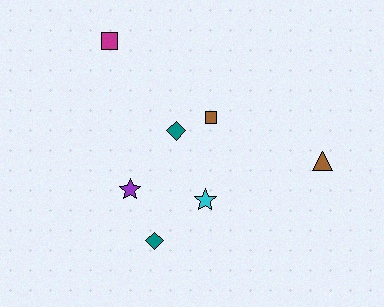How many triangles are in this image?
There is 1 triangle.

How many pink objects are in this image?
There are no pink objects.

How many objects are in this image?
There are 7 objects.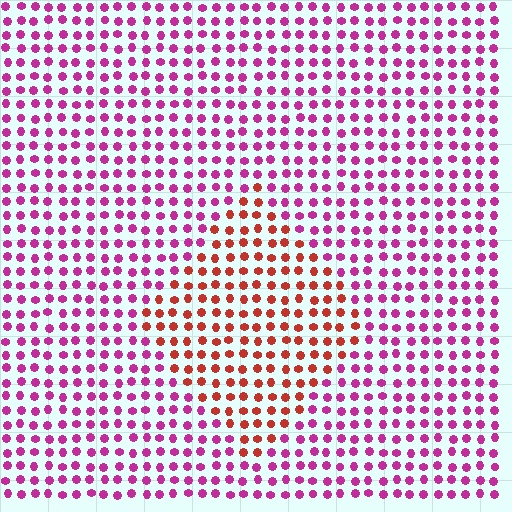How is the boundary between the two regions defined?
The boundary is defined purely by a slight shift in hue (about 47 degrees). Spacing, size, and orientation are identical on both sides.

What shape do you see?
I see a diamond.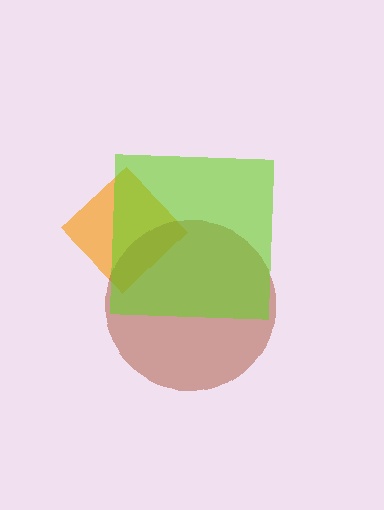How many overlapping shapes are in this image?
There are 3 overlapping shapes in the image.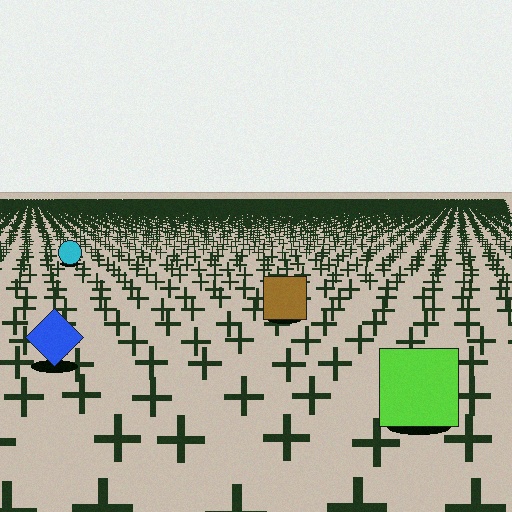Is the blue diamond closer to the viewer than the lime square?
No. The lime square is closer — you can tell from the texture gradient: the ground texture is coarser near it.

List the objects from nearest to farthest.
From nearest to farthest: the lime square, the blue diamond, the brown square, the cyan circle.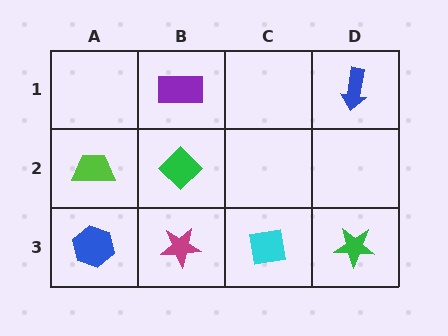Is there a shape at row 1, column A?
No, that cell is empty.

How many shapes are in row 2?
2 shapes.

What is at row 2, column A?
A lime trapezoid.